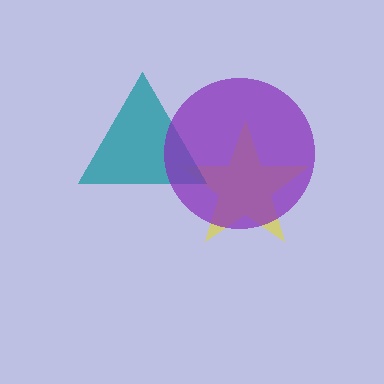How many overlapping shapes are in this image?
There are 3 overlapping shapes in the image.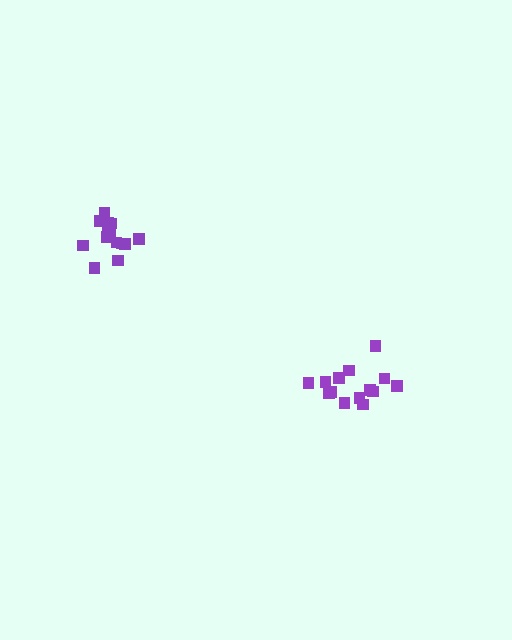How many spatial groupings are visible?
There are 2 spatial groupings.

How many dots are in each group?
Group 1: 14 dots, Group 2: 15 dots (29 total).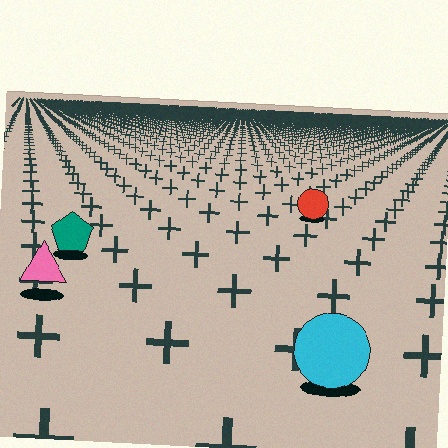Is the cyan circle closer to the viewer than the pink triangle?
Yes. The cyan circle is closer — you can tell from the texture gradient: the ground texture is coarser near it.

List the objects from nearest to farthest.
From nearest to farthest: the cyan circle, the pink triangle, the teal pentagon, the red circle.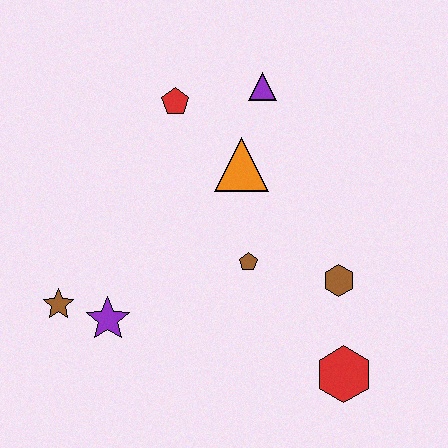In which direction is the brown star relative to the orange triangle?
The brown star is to the left of the orange triangle.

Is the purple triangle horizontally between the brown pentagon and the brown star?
No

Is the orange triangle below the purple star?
No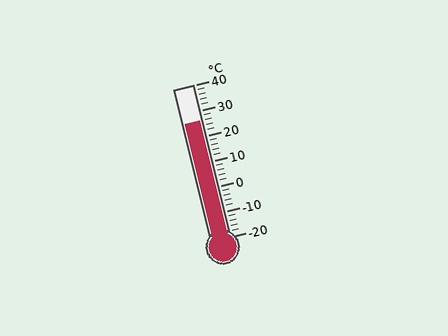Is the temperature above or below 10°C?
The temperature is above 10°C.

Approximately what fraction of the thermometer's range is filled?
The thermometer is filled to approximately 75% of its range.